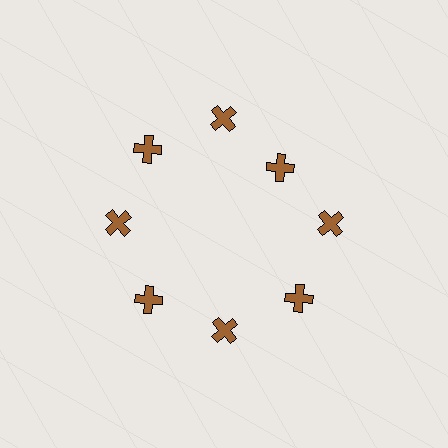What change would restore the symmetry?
The symmetry would be restored by moving it outward, back onto the ring so that all 8 crosses sit at equal angles and equal distance from the center.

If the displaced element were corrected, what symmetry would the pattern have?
It would have 8-fold rotational symmetry — the pattern would map onto itself every 45 degrees.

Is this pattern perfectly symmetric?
No. The 8 brown crosses are arranged in a ring, but one element near the 2 o'clock position is pulled inward toward the center, breaking the 8-fold rotational symmetry.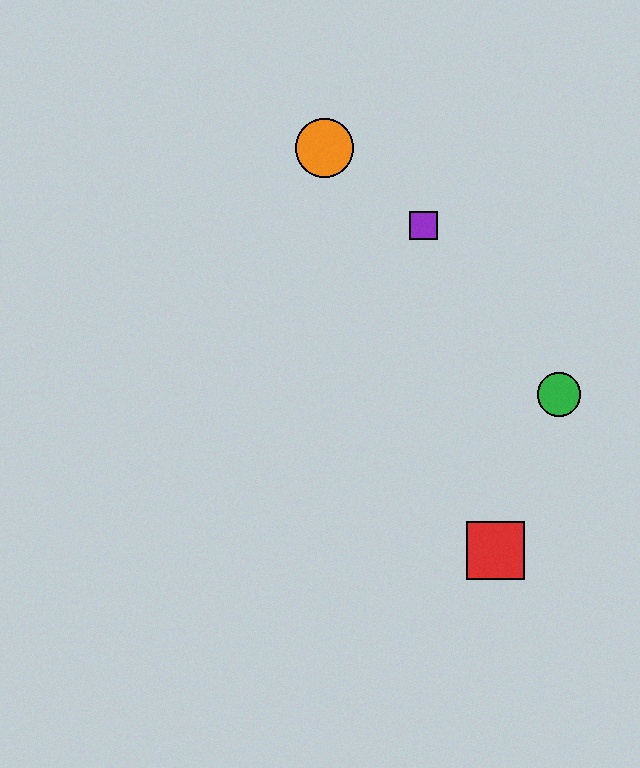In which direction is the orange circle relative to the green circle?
The orange circle is above the green circle.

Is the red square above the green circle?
No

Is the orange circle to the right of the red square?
No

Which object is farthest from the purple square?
The red square is farthest from the purple square.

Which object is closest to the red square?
The green circle is closest to the red square.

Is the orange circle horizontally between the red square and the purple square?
No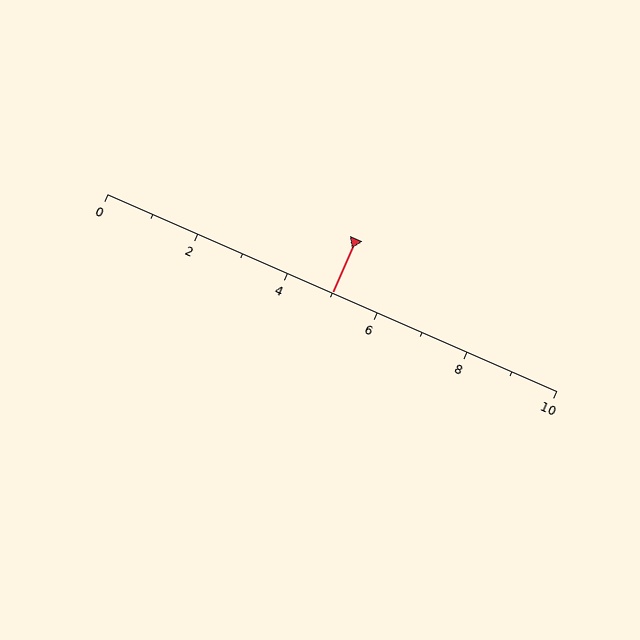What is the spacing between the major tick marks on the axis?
The major ticks are spaced 2 apart.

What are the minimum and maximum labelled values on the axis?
The axis runs from 0 to 10.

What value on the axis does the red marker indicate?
The marker indicates approximately 5.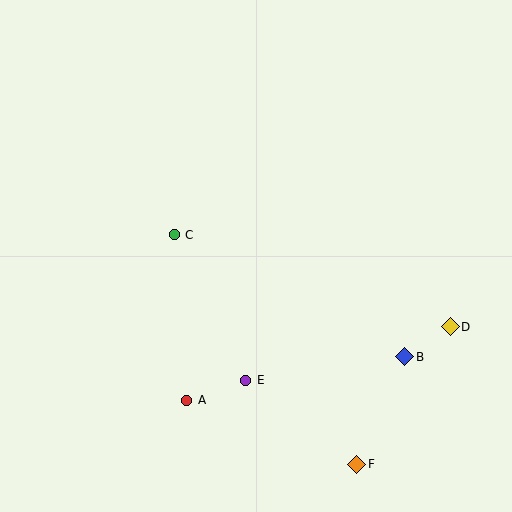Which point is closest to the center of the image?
Point C at (174, 235) is closest to the center.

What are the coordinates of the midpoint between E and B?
The midpoint between E and B is at (325, 368).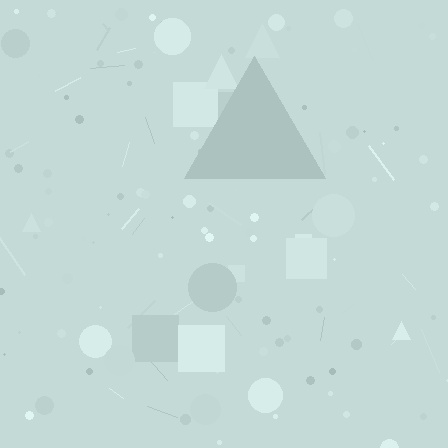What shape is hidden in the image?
A triangle is hidden in the image.